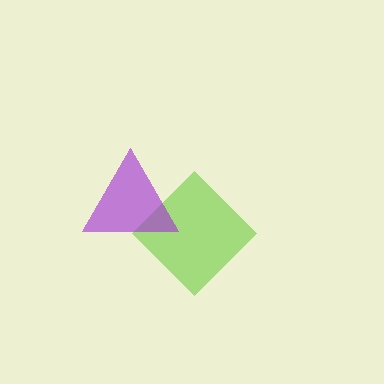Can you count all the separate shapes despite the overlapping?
Yes, there are 2 separate shapes.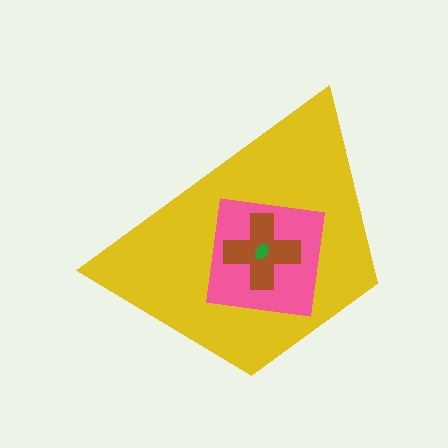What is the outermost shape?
The yellow trapezoid.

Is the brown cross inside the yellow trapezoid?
Yes.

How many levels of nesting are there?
4.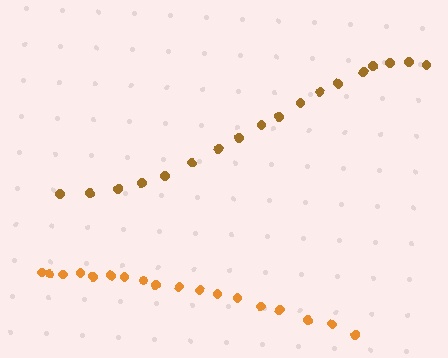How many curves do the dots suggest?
There are 2 distinct paths.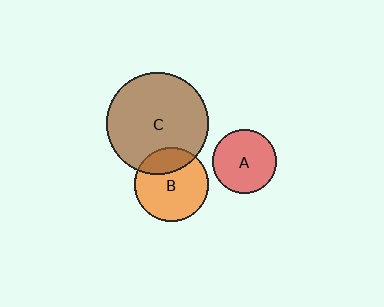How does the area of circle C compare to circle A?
Approximately 2.5 times.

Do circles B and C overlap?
Yes.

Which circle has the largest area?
Circle C (brown).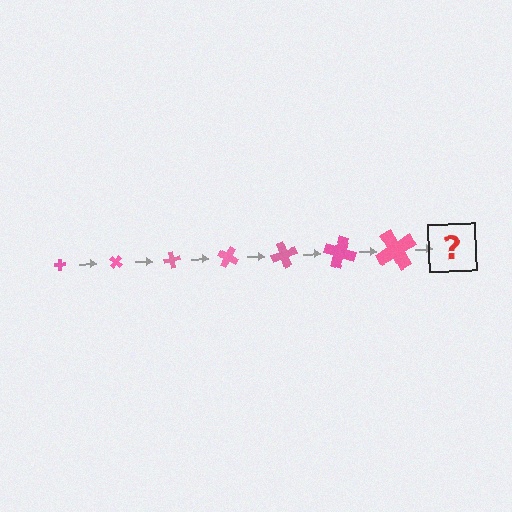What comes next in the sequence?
The next element should be a cross, larger than the previous one and rotated 280 degrees from the start.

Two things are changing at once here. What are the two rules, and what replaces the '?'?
The two rules are that the cross grows larger each step and it rotates 40 degrees each step. The '?' should be a cross, larger than the previous one and rotated 280 degrees from the start.